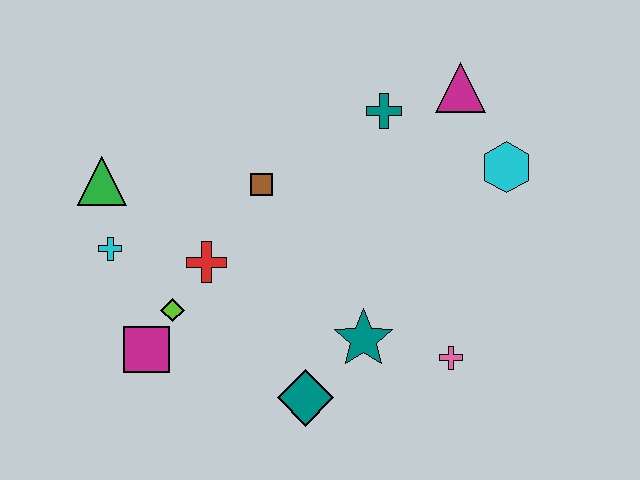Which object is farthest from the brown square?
The pink cross is farthest from the brown square.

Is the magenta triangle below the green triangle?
No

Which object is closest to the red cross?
The lime diamond is closest to the red cross.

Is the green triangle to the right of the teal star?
No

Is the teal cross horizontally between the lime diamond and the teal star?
No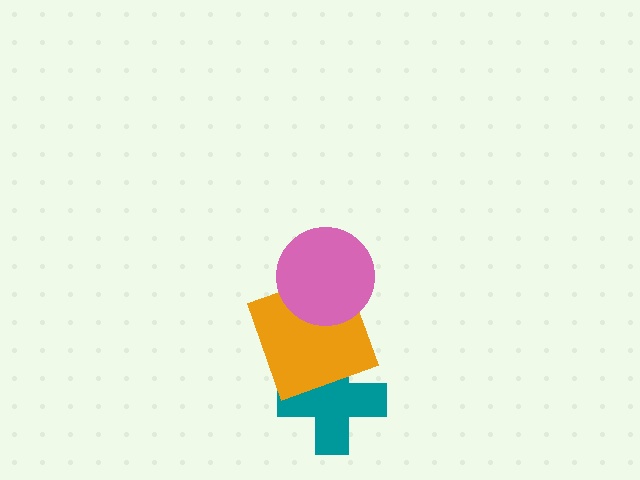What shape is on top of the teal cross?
The orange square is on top of the teal cross.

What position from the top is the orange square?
The orange square is 2nd from the top.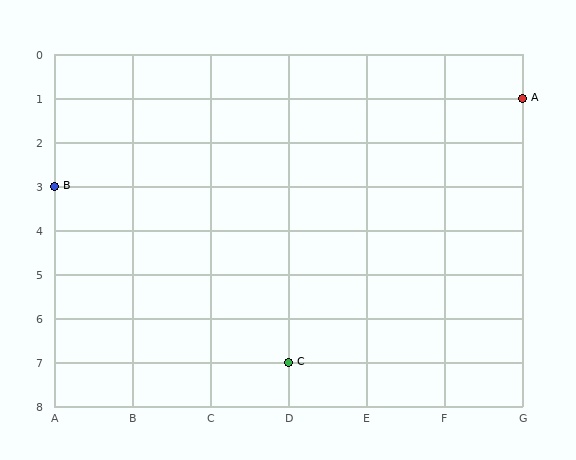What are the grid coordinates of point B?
Point B is at grid coordinates (A, 3).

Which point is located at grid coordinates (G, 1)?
Point A is at (G, 1).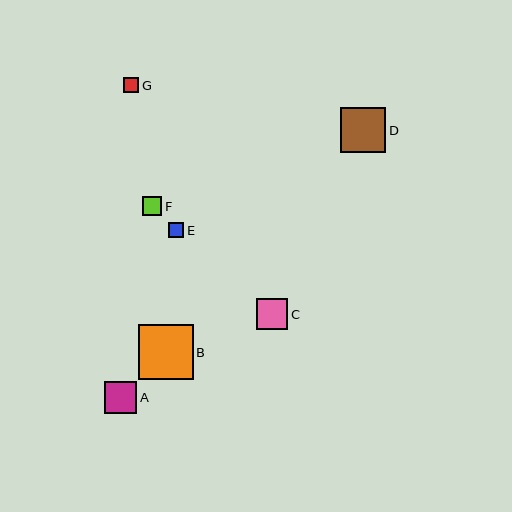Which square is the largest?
Square B is the largest with a size of approximately 54 pixels.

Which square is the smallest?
Square G is the smallest with a size of approximately 15 pixels.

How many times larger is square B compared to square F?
Square B is approximately 2.9 times the size of square F.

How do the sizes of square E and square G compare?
Square E and square G are approximately the same size.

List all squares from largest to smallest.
From largest to smallest: B, D, A, C, F, E, G.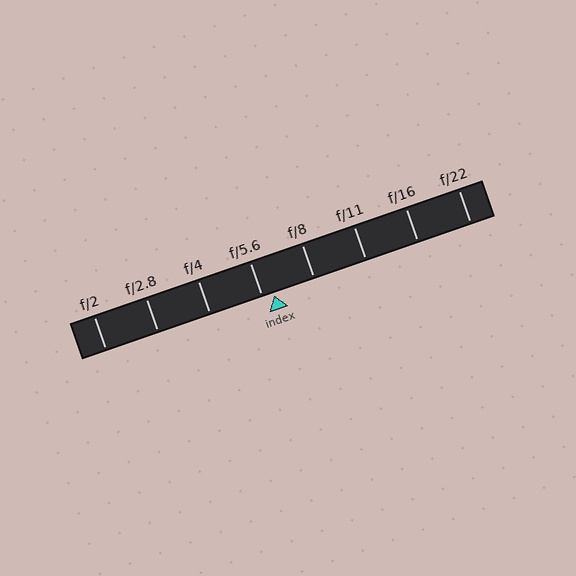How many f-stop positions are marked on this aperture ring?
There are 8 f-stop positions marked.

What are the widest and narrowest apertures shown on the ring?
The widest aperture shown is f/2 and the narrowest is f/22.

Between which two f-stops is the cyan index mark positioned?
The index mark is between f/5.6 and f/8.